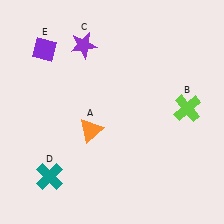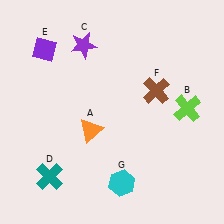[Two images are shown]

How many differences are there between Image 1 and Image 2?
There are 2 differences between the two images.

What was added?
A brown cross (F), a cyan hexagon (G) were added in Image 2.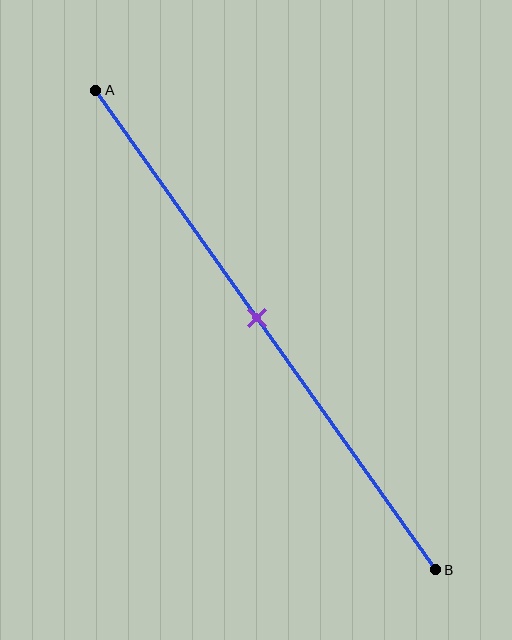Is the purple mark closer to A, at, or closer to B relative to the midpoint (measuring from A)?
The purple mark is approximately at the midpoint of segment AB.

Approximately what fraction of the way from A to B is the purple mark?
The purple mark is approximately 45% of the way from A to B.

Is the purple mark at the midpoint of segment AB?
Yes, the mark is approximately at the midpoint.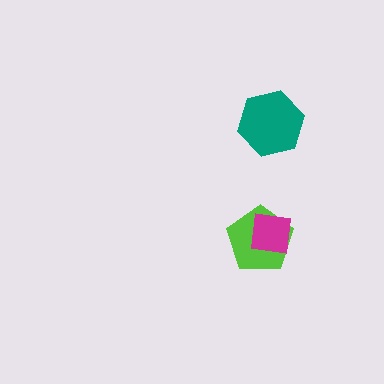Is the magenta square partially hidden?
No, no other shape covers it.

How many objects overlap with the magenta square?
1 object overlaps with the magenta square.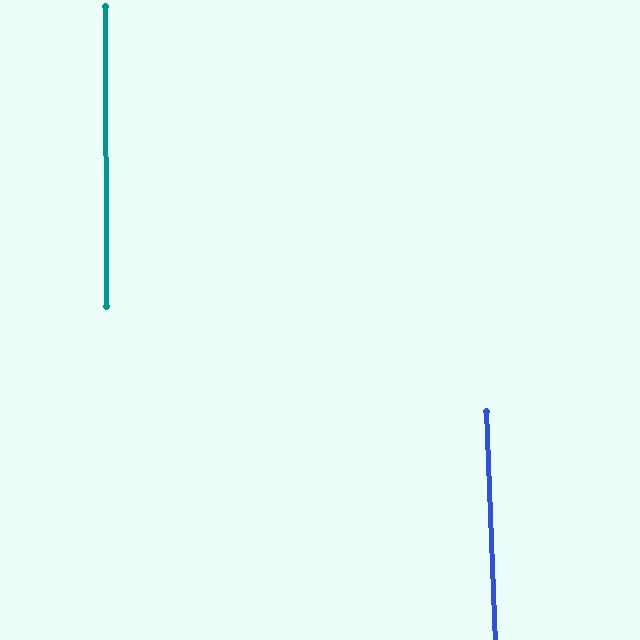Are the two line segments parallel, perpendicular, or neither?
Parallel — their directions differ by only 2.0°.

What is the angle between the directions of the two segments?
Approximately 2 degrees.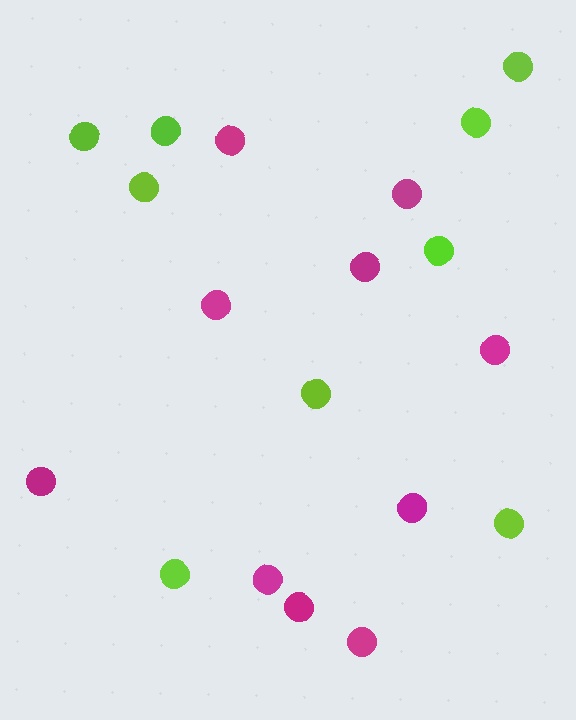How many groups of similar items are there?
There are 2 groups: one group of magenta circles (10) and one group of lime circles (9).